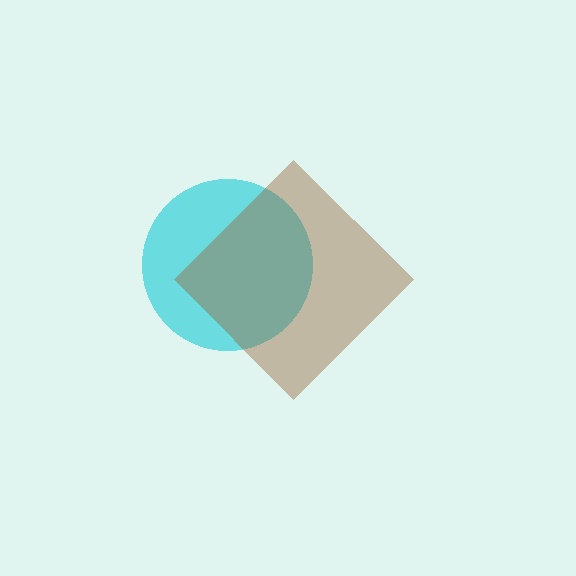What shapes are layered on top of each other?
The layered shapes are: a cyan circle, a brown diamond.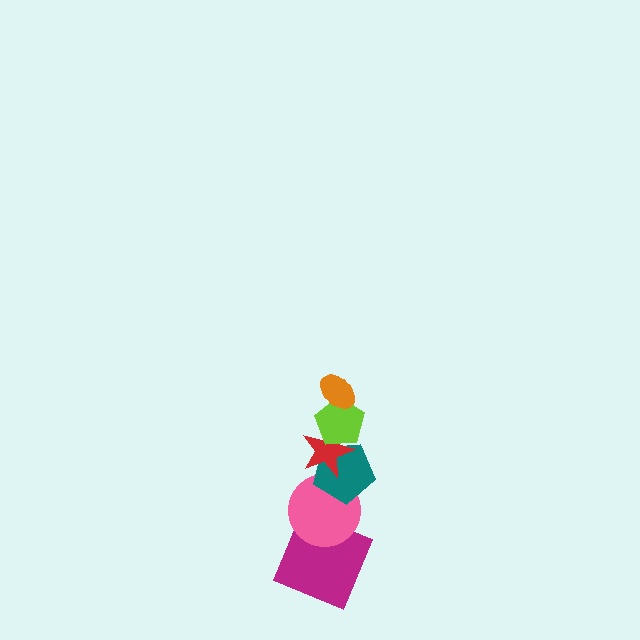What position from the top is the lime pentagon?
The lime pentagon is 2nd from the top.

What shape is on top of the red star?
The lime pentagon is on top of the red star.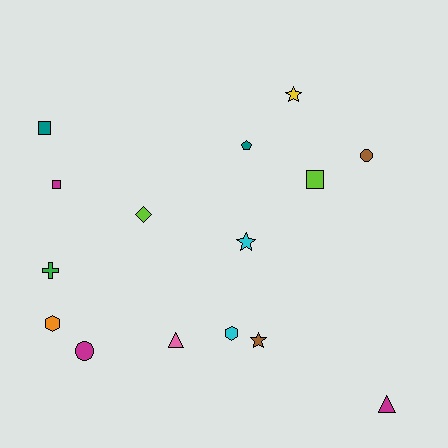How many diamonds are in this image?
There is 1 diamond.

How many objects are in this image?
There are 15 objects.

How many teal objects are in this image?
There are 2 teal objects.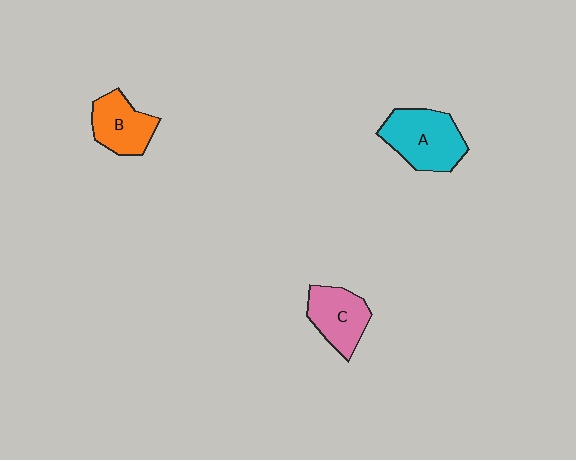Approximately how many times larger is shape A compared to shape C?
Approximately 1.3 times.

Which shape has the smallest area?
Shape B (orange).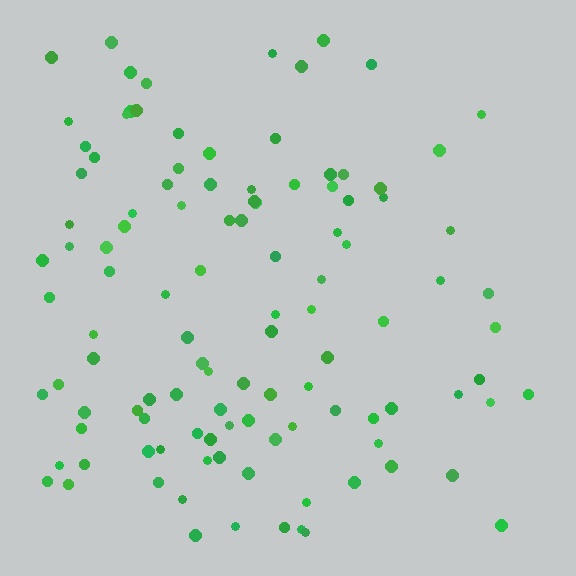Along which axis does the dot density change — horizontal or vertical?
Horizontal.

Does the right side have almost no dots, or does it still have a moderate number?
Still a moderate number, just noticeably fewer than the left.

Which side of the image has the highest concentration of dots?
The left.